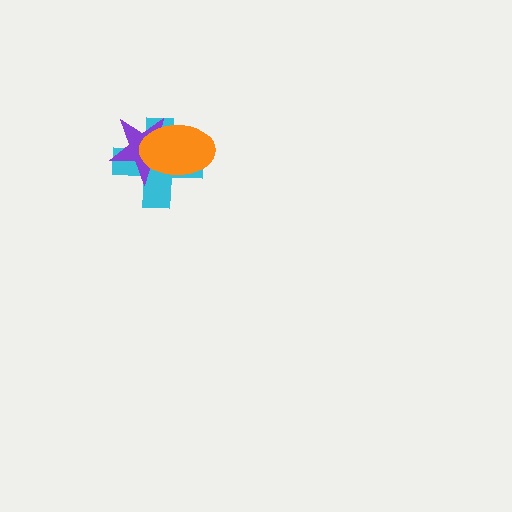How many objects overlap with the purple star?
2 objects overlap with the purple star.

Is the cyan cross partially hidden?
Yes, it is partially covered by another shape.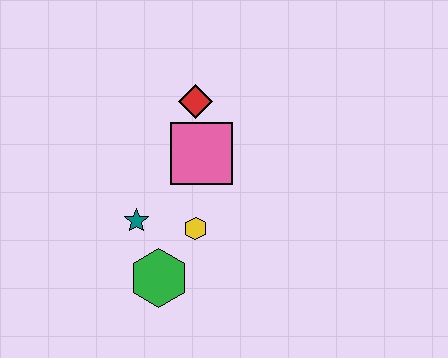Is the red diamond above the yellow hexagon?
Yes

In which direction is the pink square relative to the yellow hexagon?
The pink square is above the yellow hexagon.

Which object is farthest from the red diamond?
The green hexagon is farthest from the red diamond.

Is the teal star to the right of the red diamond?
No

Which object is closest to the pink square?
The red diamond is closest to the pink square.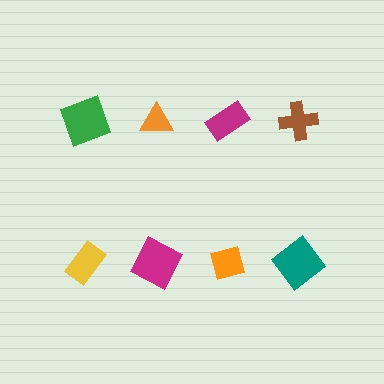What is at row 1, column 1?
A green square.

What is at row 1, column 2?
An orange triangle.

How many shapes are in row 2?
4 shapes.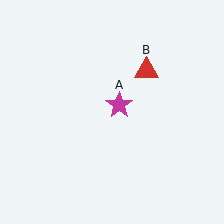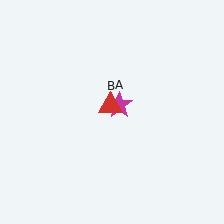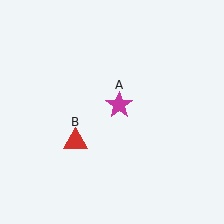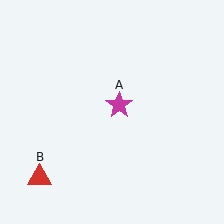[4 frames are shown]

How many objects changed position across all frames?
1 object changed position: red triangle (object B).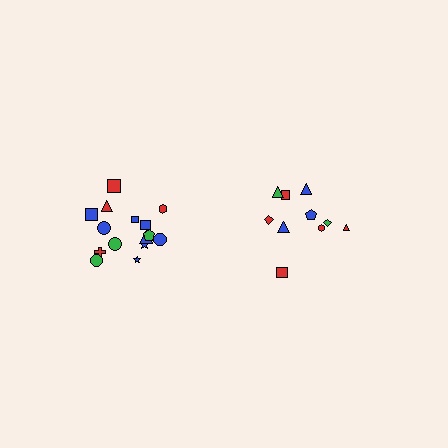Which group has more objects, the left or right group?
The left group.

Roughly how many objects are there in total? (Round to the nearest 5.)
Roughly 25 objects in total.